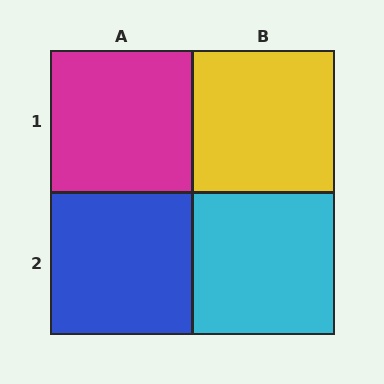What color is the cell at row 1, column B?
Yellow.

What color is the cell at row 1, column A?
Magenta.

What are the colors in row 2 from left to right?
Blue, cyan.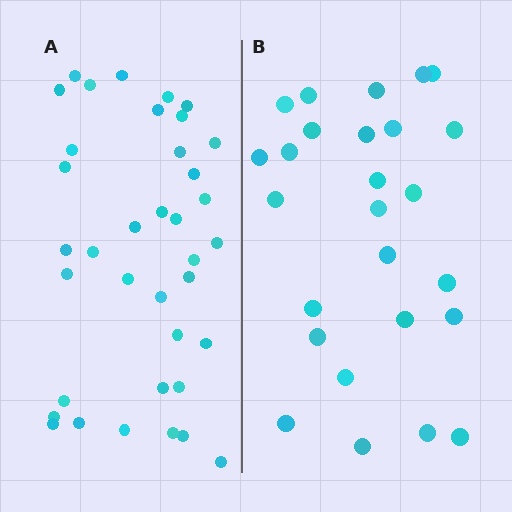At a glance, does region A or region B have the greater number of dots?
Region A (the left region) has more dots.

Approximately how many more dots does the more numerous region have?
Region A has roughly 12 or so more dots than region B.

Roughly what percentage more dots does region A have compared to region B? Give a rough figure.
About 40% more.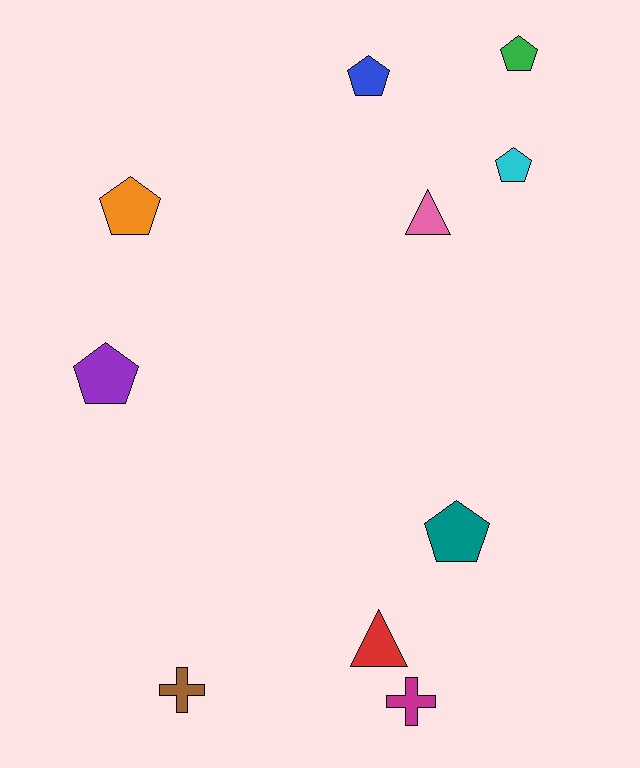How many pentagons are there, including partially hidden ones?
There are 6 pentagons.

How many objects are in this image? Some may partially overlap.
There are 10 objects.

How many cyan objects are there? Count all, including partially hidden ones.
There is 1 cyan object.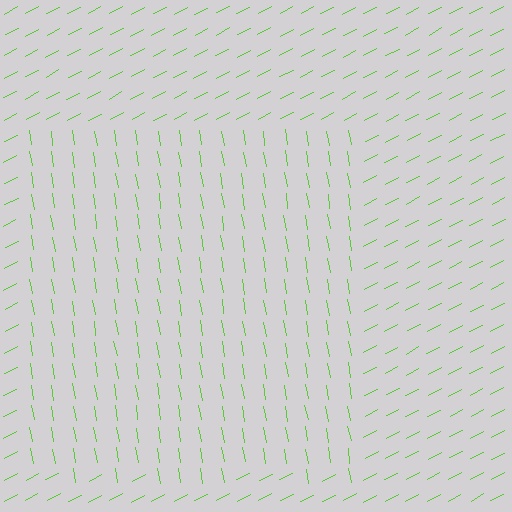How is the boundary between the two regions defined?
The boundary is defined purely by a change in line orientation (approximately 72 degrees difference). All lines are the same color and thickness.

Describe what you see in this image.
The image is filled with small lime line segments. A rectangle region in the image has lines oriented differently from the surrounding lines, creating a visible texture boundary.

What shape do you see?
I see a rectangle.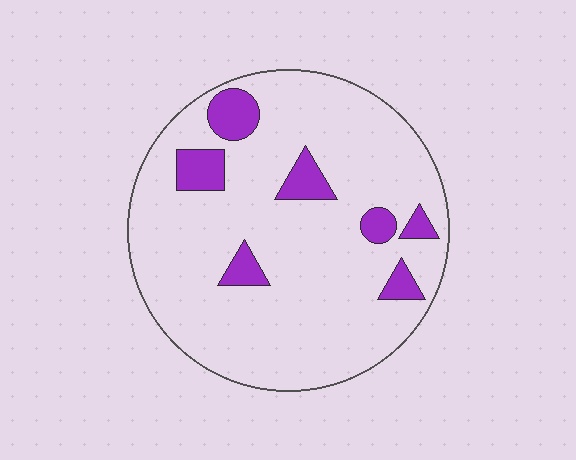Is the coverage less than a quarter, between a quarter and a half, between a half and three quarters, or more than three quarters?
Less than a quarter.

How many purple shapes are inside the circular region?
7.